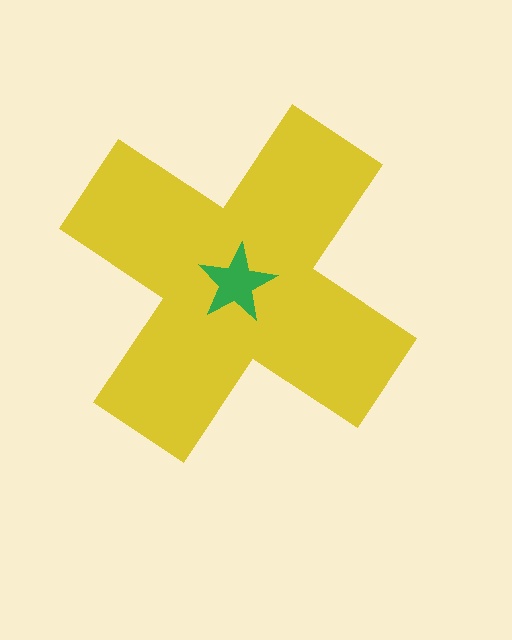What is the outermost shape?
The yellow cross.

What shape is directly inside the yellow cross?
The green star.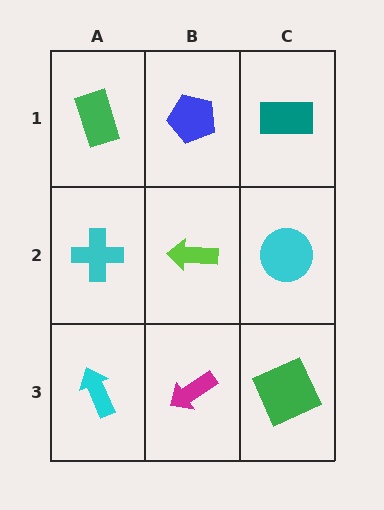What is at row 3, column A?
A cyan arrow.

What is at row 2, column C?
A cyan circle.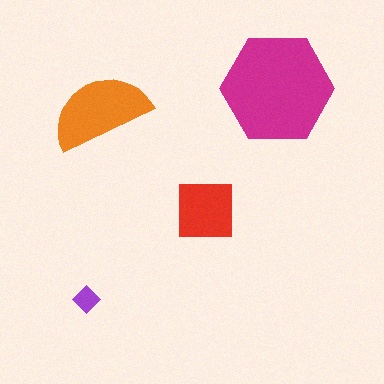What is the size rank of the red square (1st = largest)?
3rd.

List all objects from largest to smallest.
The magenta hexagon, the orange semicircle, the red square, the purple diamond.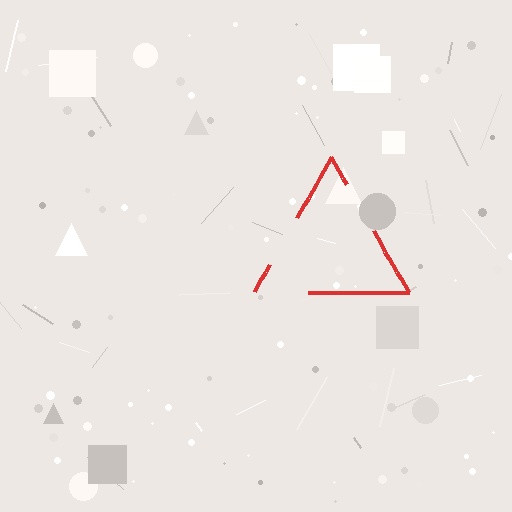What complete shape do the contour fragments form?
The contour fragments form a triangle.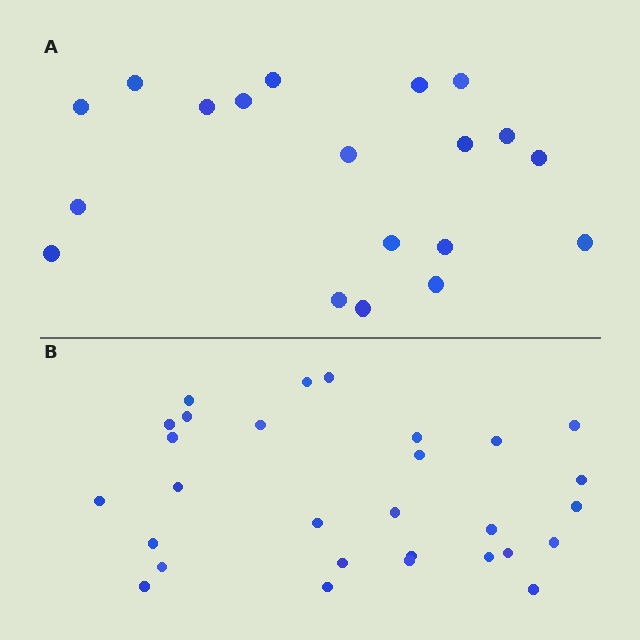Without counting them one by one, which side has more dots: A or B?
Region B (the bottom region) has more dots.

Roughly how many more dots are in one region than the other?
Region B has roughly 10 or so more dots than region A.